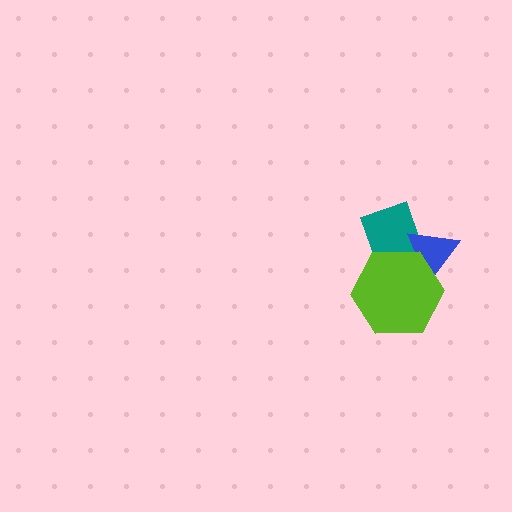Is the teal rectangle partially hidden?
Yes, it is partially covered by another shape.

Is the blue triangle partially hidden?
Yes, it is partially covered by another shape.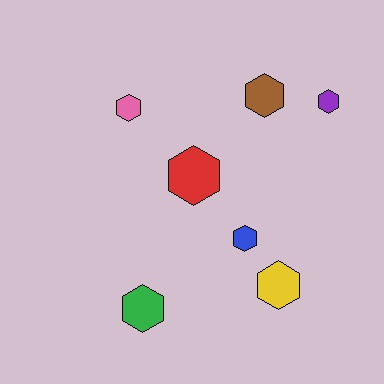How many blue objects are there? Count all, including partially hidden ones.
There is 1 blue object.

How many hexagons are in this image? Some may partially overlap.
There are 7 hexagons.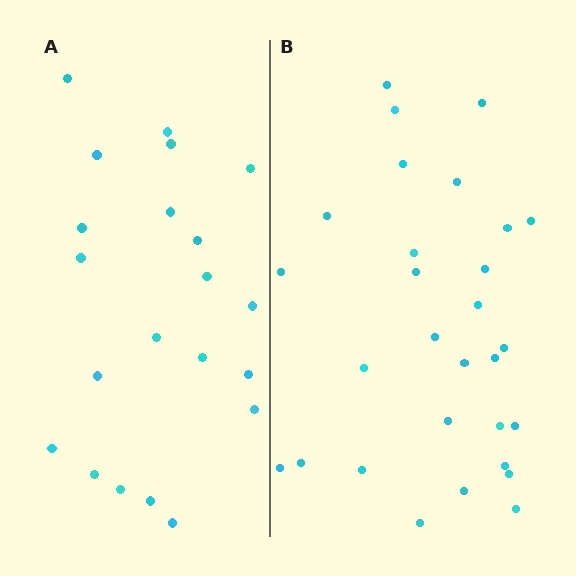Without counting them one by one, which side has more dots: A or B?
Region B (the right region) has more dots.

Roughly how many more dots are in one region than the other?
Region B has roughly 8 or so more dots than region A.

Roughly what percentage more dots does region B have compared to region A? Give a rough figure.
About 40% more.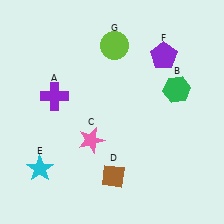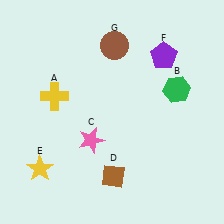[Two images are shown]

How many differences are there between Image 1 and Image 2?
There are 3 differences between the two images.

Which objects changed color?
A changed from purple to yellow. E changed from cyan to yellow. G changed from lime to brown.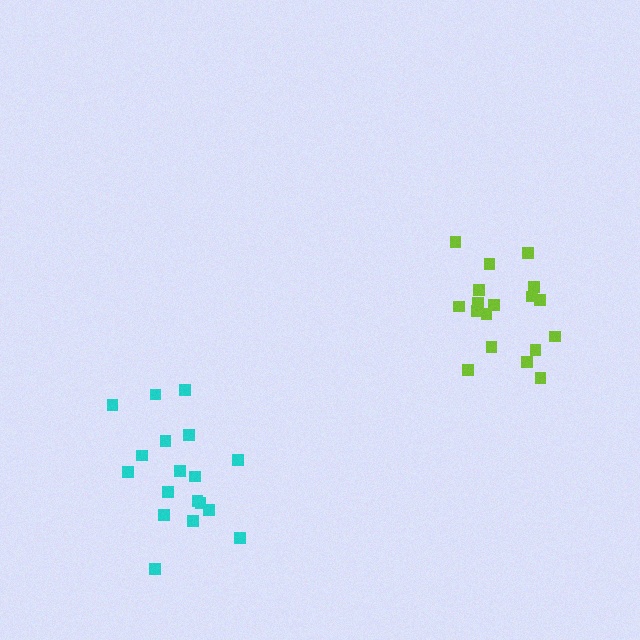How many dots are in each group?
Group 1: 18 dots, Group 2: 18 dots (36 total).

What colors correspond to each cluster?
The clusters are colored: lime, cyan.